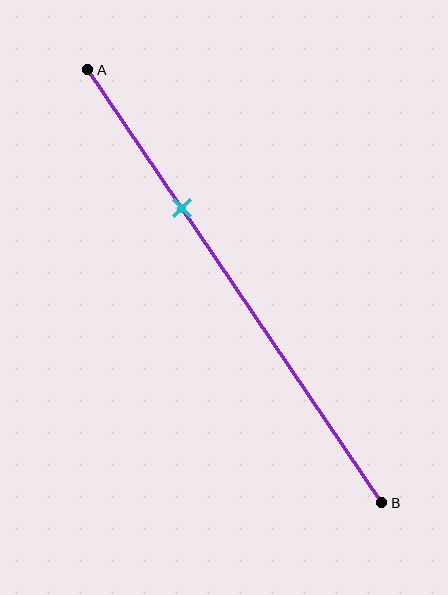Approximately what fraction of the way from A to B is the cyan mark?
The cyan mark is approximately 30% of the way from A to B.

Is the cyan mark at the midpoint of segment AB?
No, the mark is at about 30% from A, not at the 50% midpoint.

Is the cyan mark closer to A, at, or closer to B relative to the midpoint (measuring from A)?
The cyan mark is closer to point A than the midpoint of segment AB.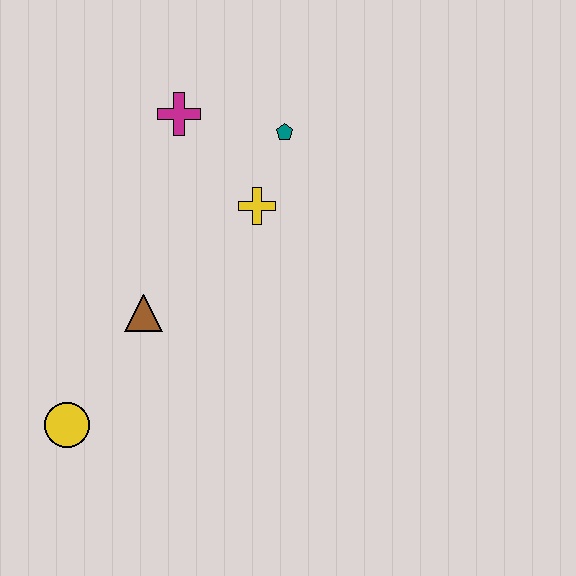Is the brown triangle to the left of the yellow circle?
No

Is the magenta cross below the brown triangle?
No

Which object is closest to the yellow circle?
The brown triangle is closest to the yellow circle.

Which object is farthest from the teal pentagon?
The yellow circle is farthest from the teal pentagon.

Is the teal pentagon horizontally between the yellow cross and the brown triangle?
No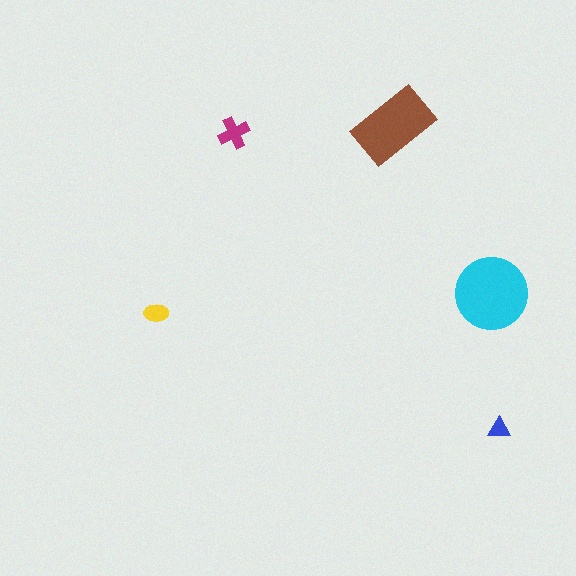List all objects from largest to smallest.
The cyan circle, the brown rectangle, the magenta cross, the yellow ellipse, the blue triangle.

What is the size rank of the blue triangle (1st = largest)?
5th.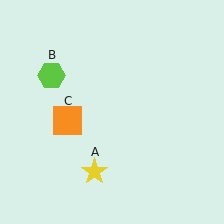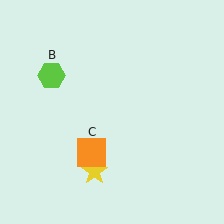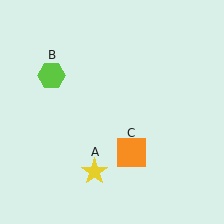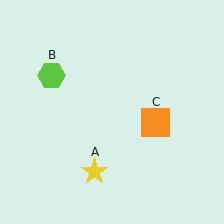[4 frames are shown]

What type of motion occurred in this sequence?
The orange square (object C) rotated counterclockwise around the center of the scene.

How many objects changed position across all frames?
1 object changed position: orange square (object C).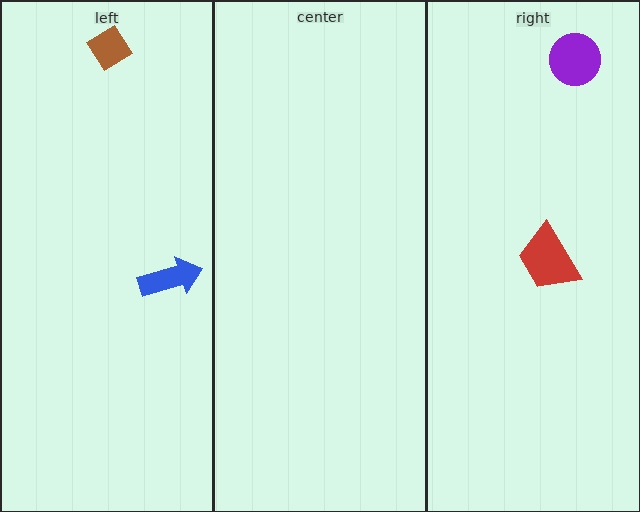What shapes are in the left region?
The blue arrow, the brown diamond.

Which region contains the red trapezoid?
The right region.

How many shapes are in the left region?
2.